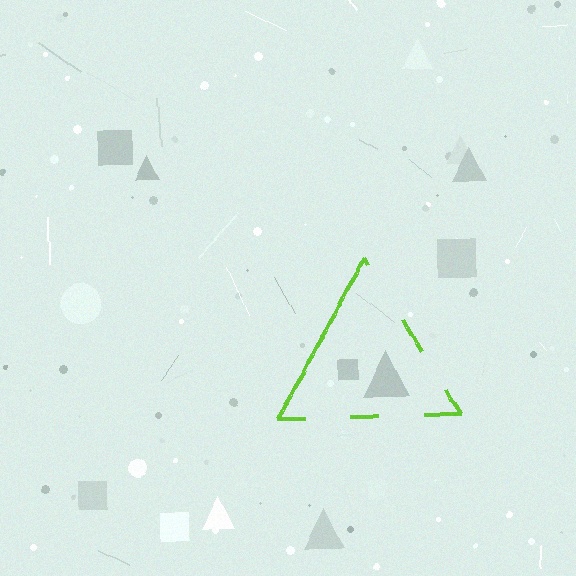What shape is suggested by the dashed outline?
The dashed outline suggests a triangle.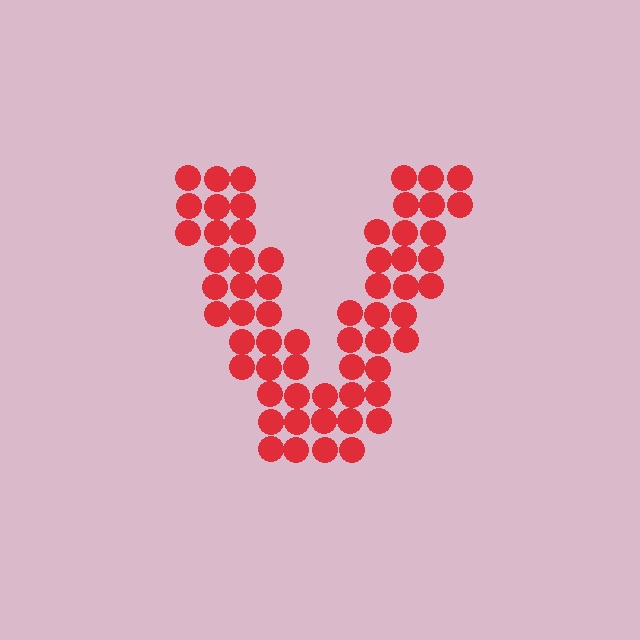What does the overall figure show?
The overall figure shows the letter V.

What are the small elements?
The small elements are circles.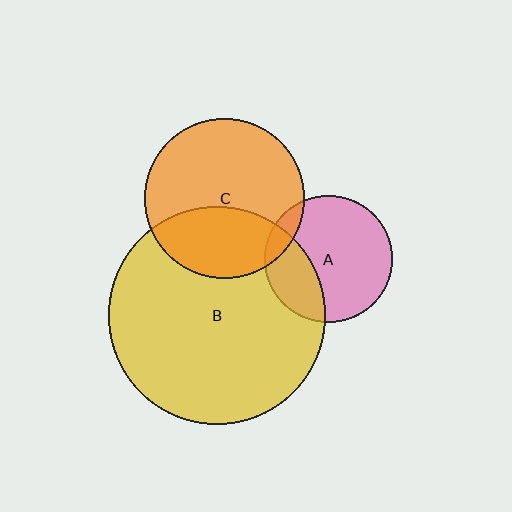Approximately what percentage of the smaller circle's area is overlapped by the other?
Approximately 30%.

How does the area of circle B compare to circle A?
Approximately 2.9 times.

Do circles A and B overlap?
Yes.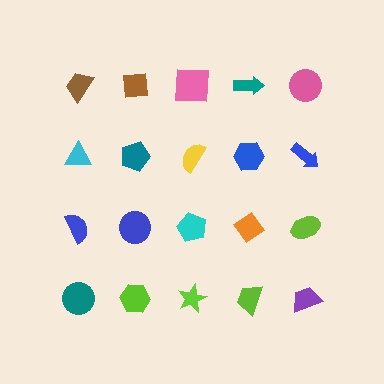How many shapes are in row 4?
5 shapes.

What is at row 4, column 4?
A lime trapezoid.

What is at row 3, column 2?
A blue circle.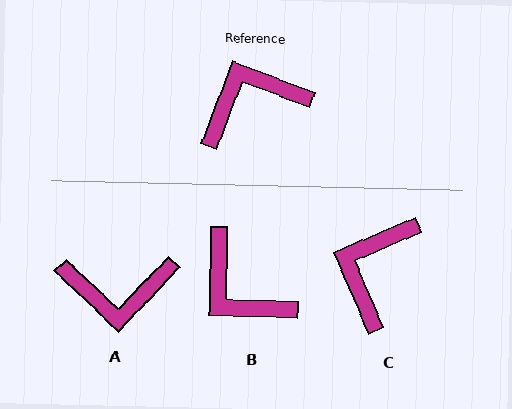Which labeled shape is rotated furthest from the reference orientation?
A, about 157 degrees away.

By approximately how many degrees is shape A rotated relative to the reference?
Approximately 157 degrees counter-clockwise.